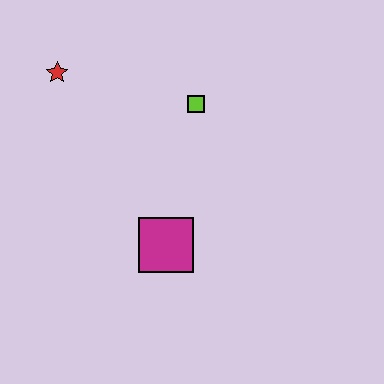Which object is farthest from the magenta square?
The red star is farthest from the magenta square.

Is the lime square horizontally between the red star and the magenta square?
No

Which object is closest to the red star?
The lime square is closest to the red star.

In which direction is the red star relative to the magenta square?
The red star is above the magenta square.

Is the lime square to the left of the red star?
No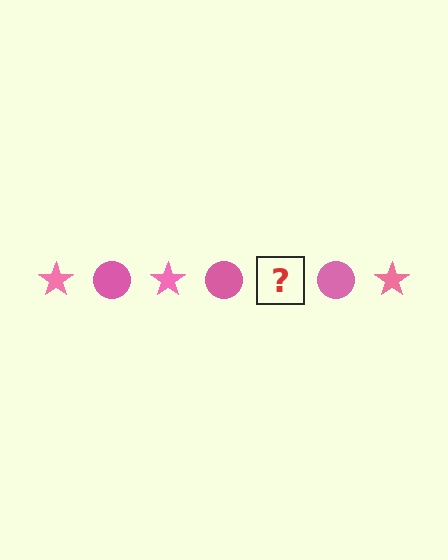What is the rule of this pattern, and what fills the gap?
The rule is that the pattern cycles through star, circle shapes in pink. The gap should be filled with a pink star.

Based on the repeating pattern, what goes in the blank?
The blank should be a pink star.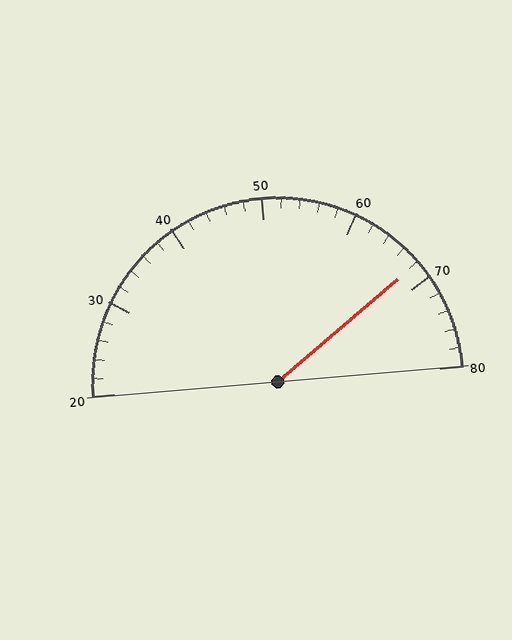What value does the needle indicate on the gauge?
The needle indicates approximately 68.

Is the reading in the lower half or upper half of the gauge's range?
The reading is in the upper half of the range (20 to 80).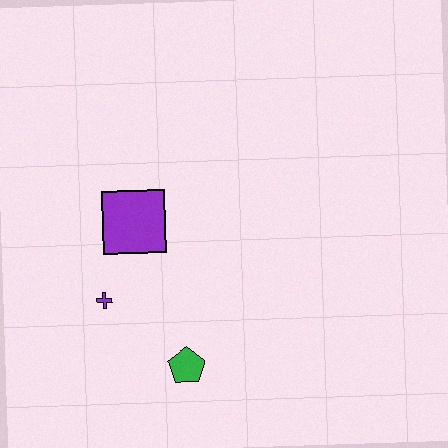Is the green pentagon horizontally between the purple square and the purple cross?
No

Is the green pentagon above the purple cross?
No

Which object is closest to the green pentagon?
The purple cross is closest to the green pentagon.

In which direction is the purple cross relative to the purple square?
The purple cross is below the purple square.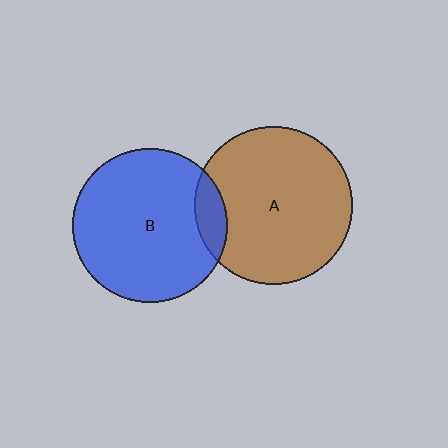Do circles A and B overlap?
Yes.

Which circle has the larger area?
Circle A (brown).